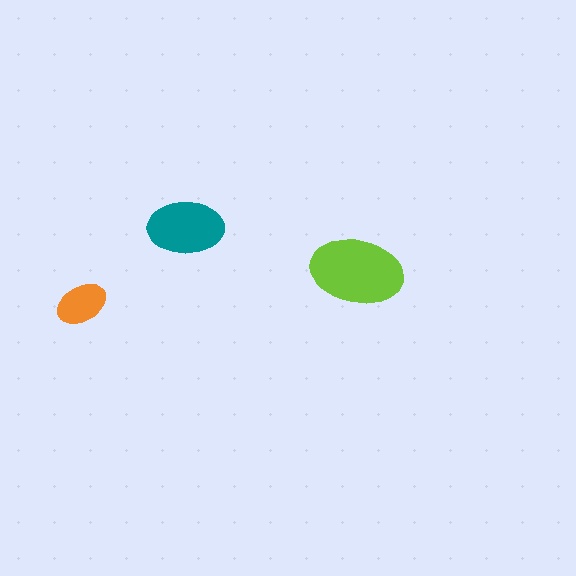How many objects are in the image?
There are 3 objects in the image.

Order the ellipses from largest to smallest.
the lime one, the teal one, the orange one.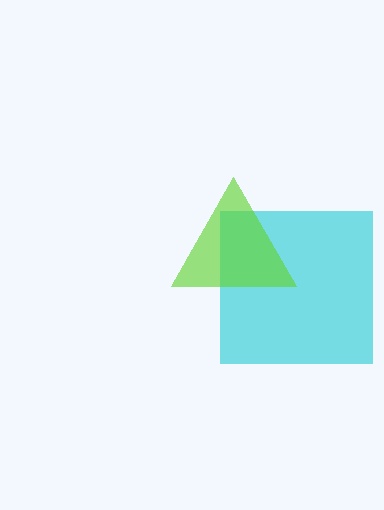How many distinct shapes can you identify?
There are 2 distinct shapes: a cyan square, a lime triangle.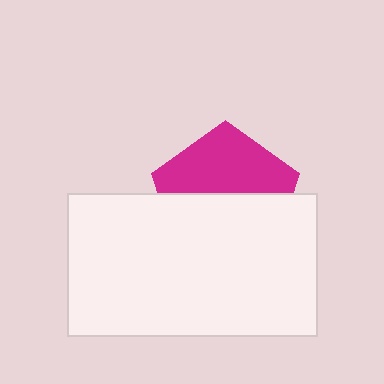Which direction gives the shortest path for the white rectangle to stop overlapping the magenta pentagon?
Moving down gives the shortest separation.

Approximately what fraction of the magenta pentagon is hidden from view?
Roughly 53% of the magenta pentagon is hidden behind the white rectangle.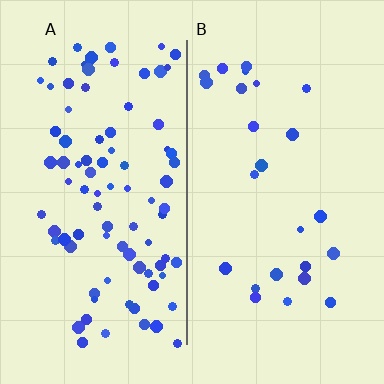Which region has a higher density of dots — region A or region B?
A (the left).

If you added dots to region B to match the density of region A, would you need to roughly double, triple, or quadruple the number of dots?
Approximately quadruple.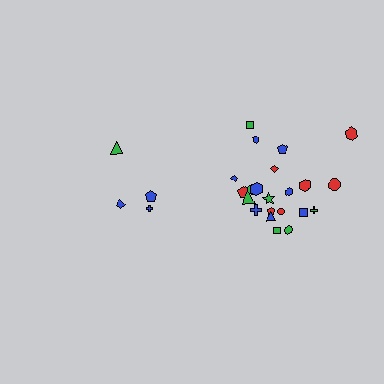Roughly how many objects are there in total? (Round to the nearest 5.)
Roughly 25 objects in total.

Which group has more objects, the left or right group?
The right group.